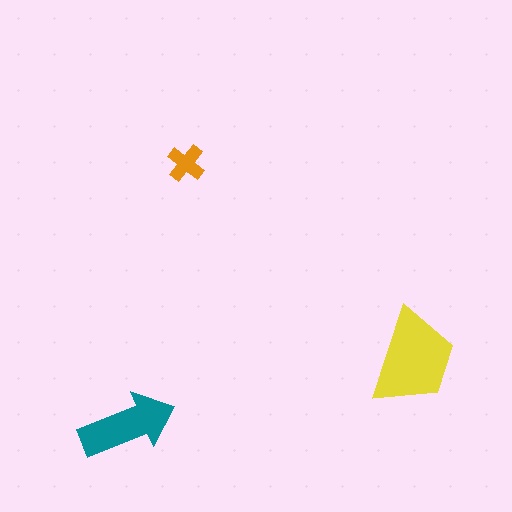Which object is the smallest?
The orange cross.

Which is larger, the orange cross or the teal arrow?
The teal arrow.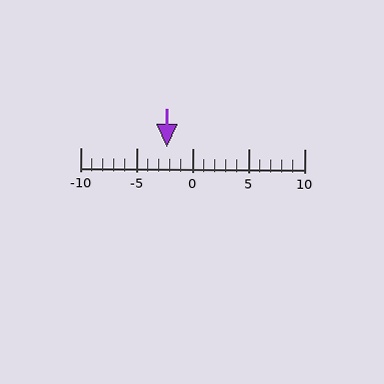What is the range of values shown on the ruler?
The ruler shows values from -10 to 10.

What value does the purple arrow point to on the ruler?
The purple arrow points to approximately -2.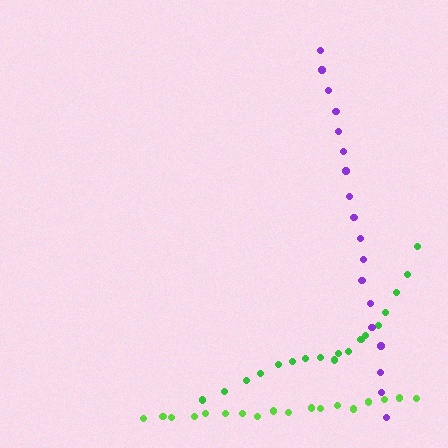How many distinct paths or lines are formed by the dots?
There are 3 distinct paths.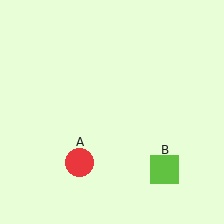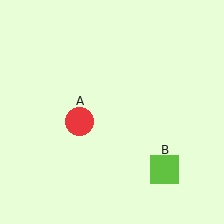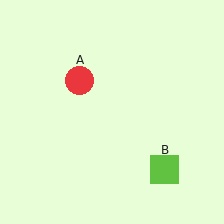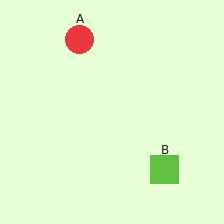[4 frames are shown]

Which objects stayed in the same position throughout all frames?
Lime square (object B) remained stationary.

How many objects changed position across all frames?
1 object changed position: red circle (object A).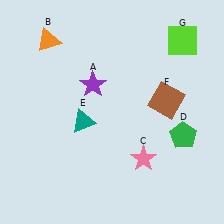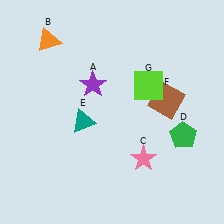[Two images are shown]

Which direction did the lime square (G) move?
The lime square (G) moved down.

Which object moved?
The lime square (G) moved down.